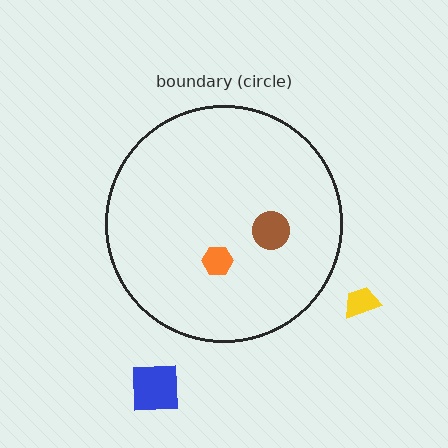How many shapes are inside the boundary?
2 inside, 2 outside.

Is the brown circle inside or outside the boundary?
Inside.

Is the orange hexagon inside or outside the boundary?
Inside.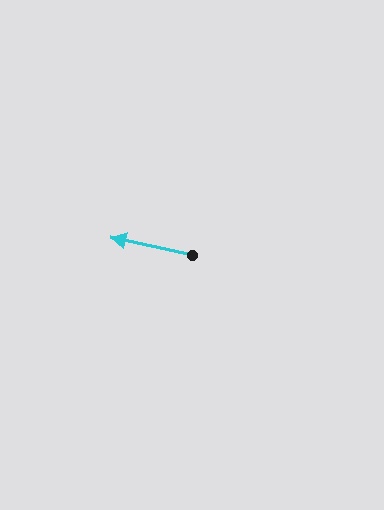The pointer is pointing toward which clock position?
Roughly 9 o'clock.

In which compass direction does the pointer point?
West.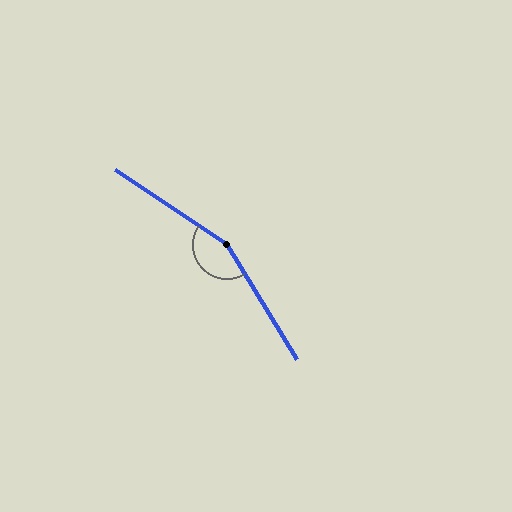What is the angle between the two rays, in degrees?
Approximately 155 degrees.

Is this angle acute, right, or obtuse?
It is obtuse.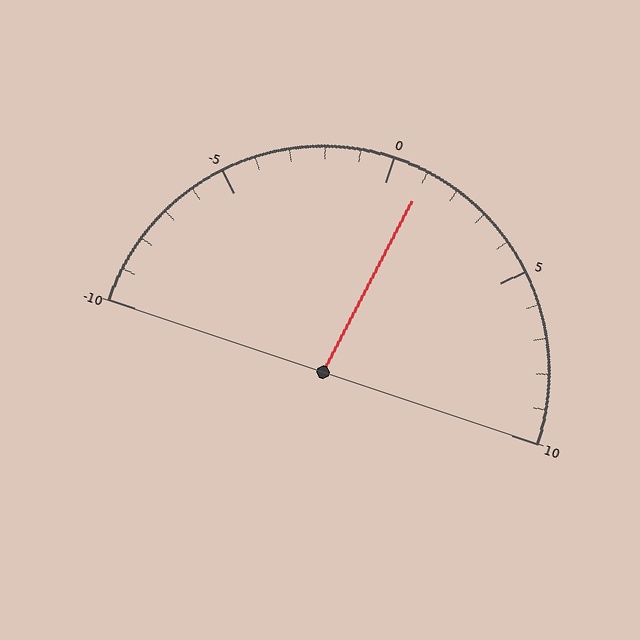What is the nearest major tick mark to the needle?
The nearest major tick mark is 0.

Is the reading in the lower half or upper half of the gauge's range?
The reading is in the upper half of the range (-10 to 10).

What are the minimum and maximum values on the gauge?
The gauge ranges from -10 to 10.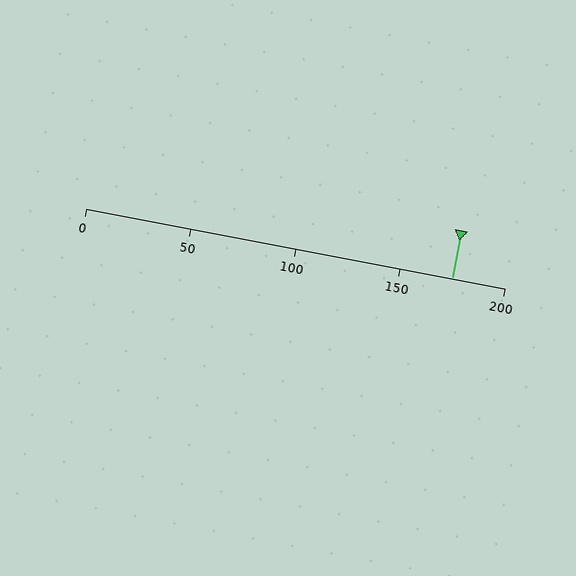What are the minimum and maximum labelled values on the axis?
The axis runs from 0 to 200.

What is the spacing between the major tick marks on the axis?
The major ticks are spaced 50 apart.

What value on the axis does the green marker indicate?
The marker indicates approximately 175.